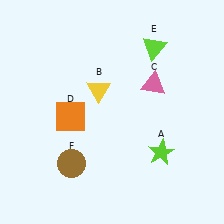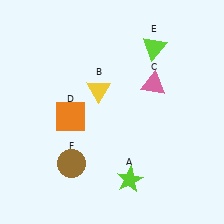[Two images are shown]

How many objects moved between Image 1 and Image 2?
1 object moved between the two images.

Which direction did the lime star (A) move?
The lime star (A) moved left.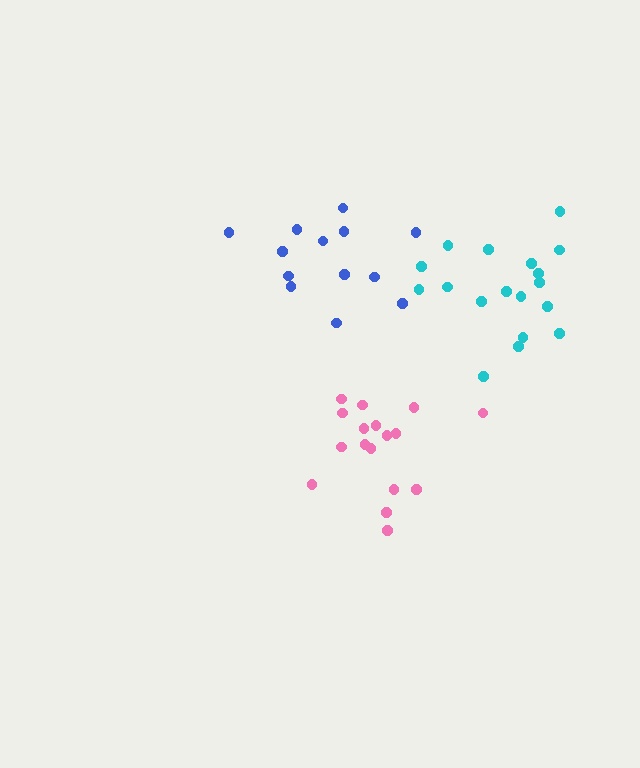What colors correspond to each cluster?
The clusters are colored: blue, pink, cyan.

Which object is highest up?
The blue cluster is topmost.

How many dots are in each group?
Group 1: 13 dots, Group 2: 17 dots, Group 3: 18 dots (48 total).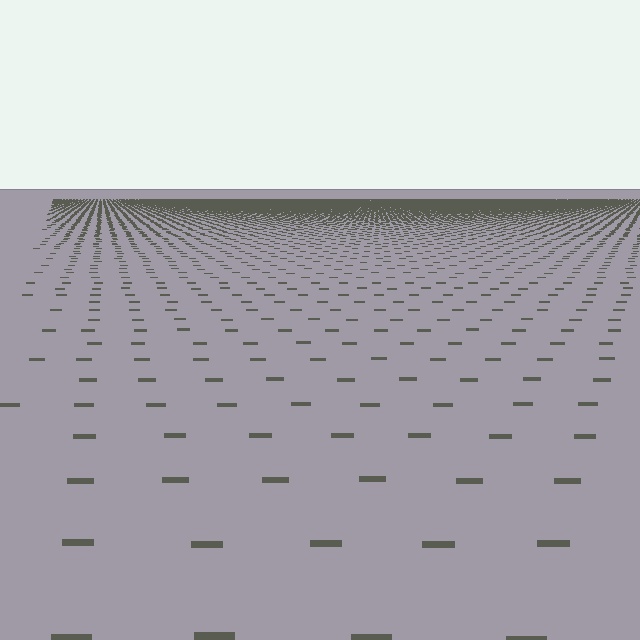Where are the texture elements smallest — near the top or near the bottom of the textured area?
Near the top.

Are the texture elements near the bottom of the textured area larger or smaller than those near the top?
Larger. Near the bottom, elements are closer to the viewer and appear at a bigger on-screen size.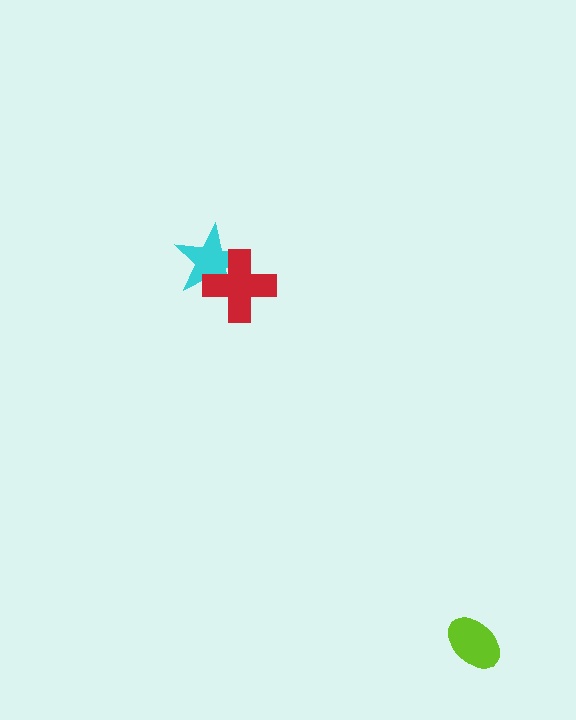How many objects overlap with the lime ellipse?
0 objects overlap with the lime ellipse.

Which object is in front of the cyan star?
The red cross is in front of the cyan star.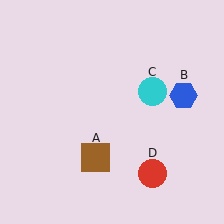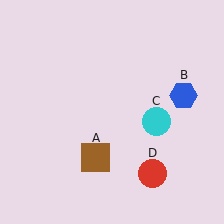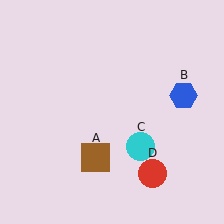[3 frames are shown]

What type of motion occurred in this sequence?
The cyan circle (object C) rotated clockwise around the center of the scene.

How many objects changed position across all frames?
1 object changed position: cyan circle (object C).